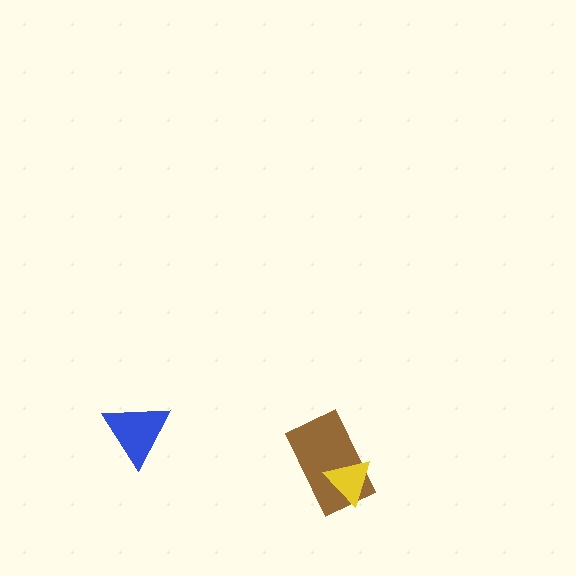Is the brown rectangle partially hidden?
Yes, it is partially covered by another shape.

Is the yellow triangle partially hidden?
No, no other shape covers it.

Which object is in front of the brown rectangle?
The yellow triangle is in front of the brown rectangle.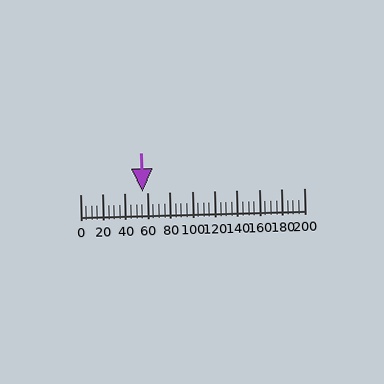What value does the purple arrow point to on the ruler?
The purple arrow points to approximately 56.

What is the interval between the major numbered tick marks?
The major tick marks are spaced 20 units apart.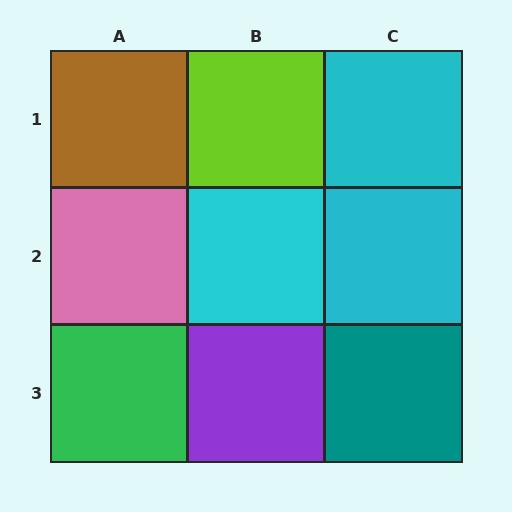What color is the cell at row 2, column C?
Cyan.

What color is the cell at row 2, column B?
Cyan.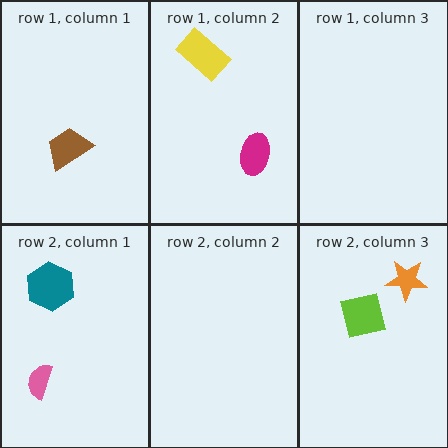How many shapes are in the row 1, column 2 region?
2.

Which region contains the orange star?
The row 2, column 3 region.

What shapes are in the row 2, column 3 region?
The orange star, the lime square.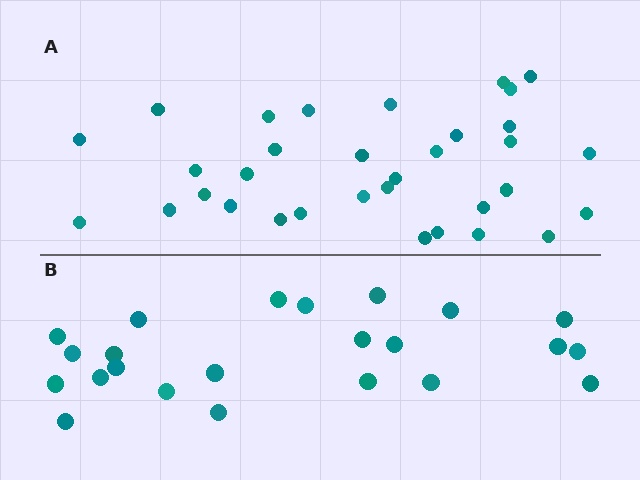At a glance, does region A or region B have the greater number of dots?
Region A (the top region) has more dots.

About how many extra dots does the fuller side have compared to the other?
Region A has roughly 10 or so more dots than region B.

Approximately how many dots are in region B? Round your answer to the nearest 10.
About 20 dots. (The exact count is 23, which rounds to 20.)